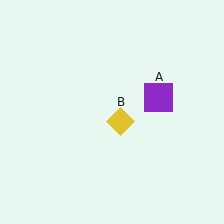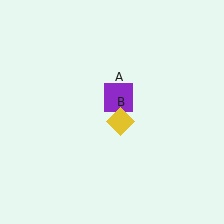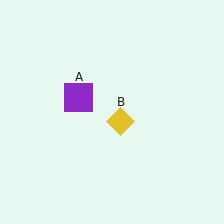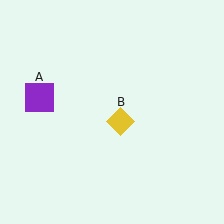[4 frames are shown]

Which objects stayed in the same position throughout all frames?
Yellow diamond (object B) remained stationary.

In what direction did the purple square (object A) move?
The purple square (object A) moved left.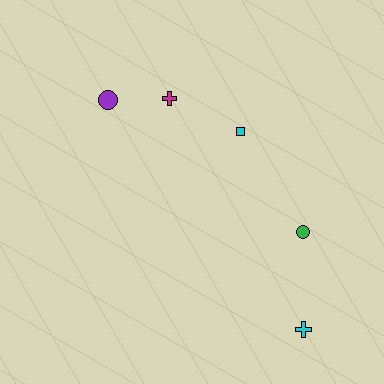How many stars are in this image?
There are no stars.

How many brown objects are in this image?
There are no brown objects.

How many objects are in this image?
There are 5 objects.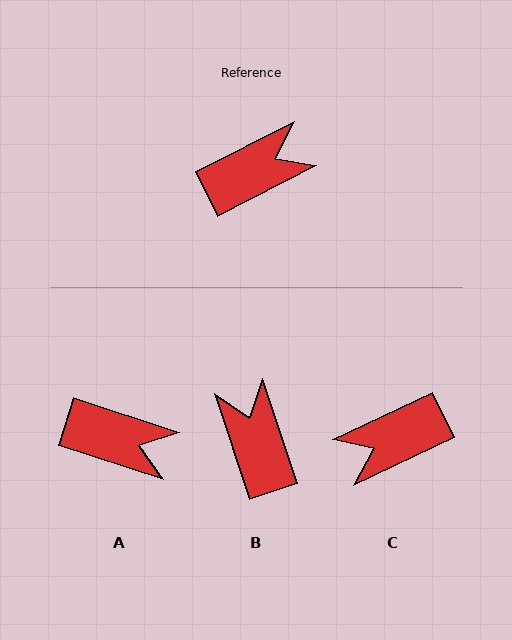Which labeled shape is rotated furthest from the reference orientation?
C, about 178 degrees away.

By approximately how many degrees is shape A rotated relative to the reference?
Approximately 45 degrees clockwise.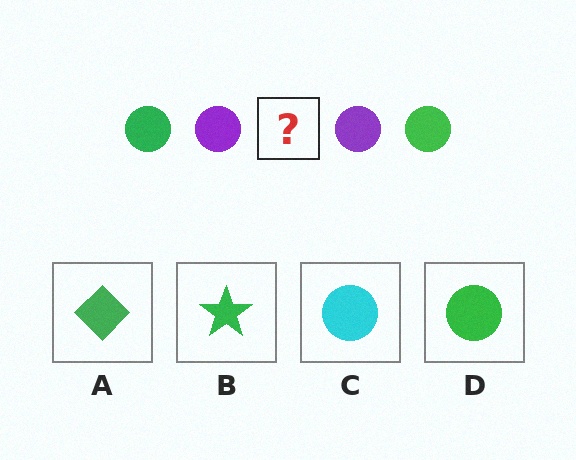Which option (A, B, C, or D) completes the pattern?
D.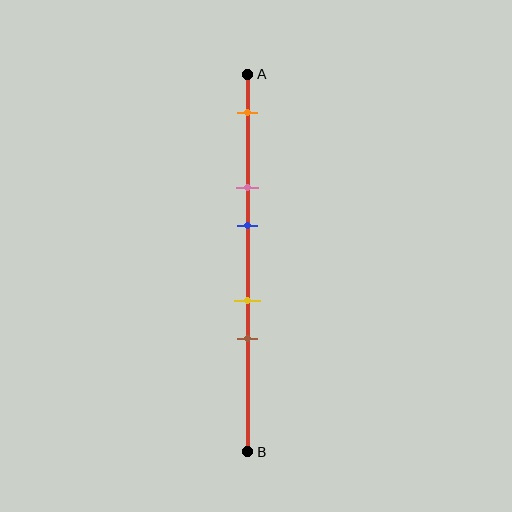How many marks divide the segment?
There are 5 marks dividing the segment.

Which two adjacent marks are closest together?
The yellow and brown marks are the closest adjacent pair.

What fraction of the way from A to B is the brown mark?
The brown mark is approximately 70% (0.7) of the way from A to B.